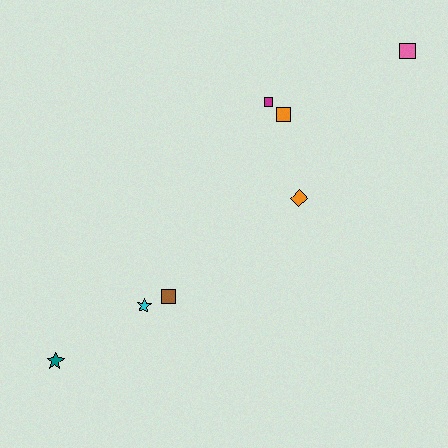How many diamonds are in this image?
There is 1 diamond.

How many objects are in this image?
There are 7 objects.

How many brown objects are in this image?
There is 1 brown object.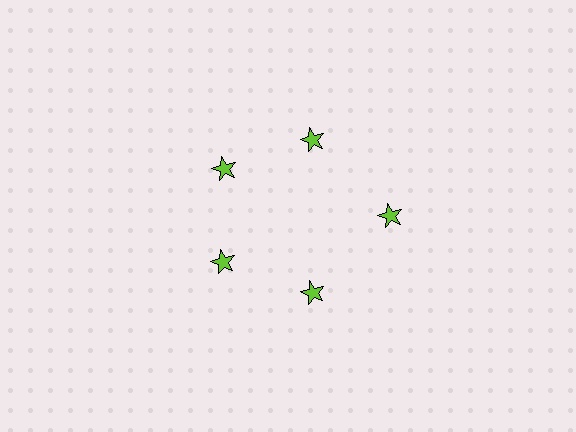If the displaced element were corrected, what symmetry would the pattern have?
It would have 5-fold rotational symmetry — the pattern would map onto itself every 72 degrees.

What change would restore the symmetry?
The symmetry would be restored by moving it inward, back onto the ring so that all 5 stars sit at equal angles and equal distance from the center.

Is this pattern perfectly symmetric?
No. The 5 lime stars are arranged in a ring, but one element near the 3 o'clock position is pushed outward from the center, breaking the 5-fold rotational symmetry.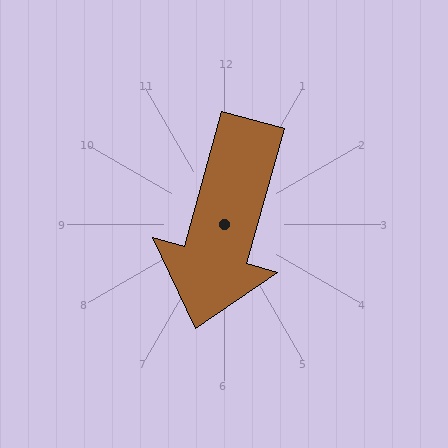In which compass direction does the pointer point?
South.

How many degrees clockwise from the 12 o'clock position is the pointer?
Approximately 196 degrees.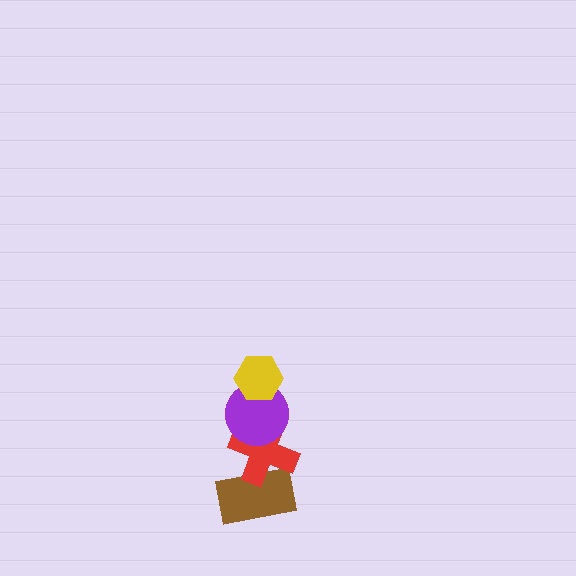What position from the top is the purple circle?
The purple circle is 2nd from the top.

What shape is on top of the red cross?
The purple circle is on top of the red cross.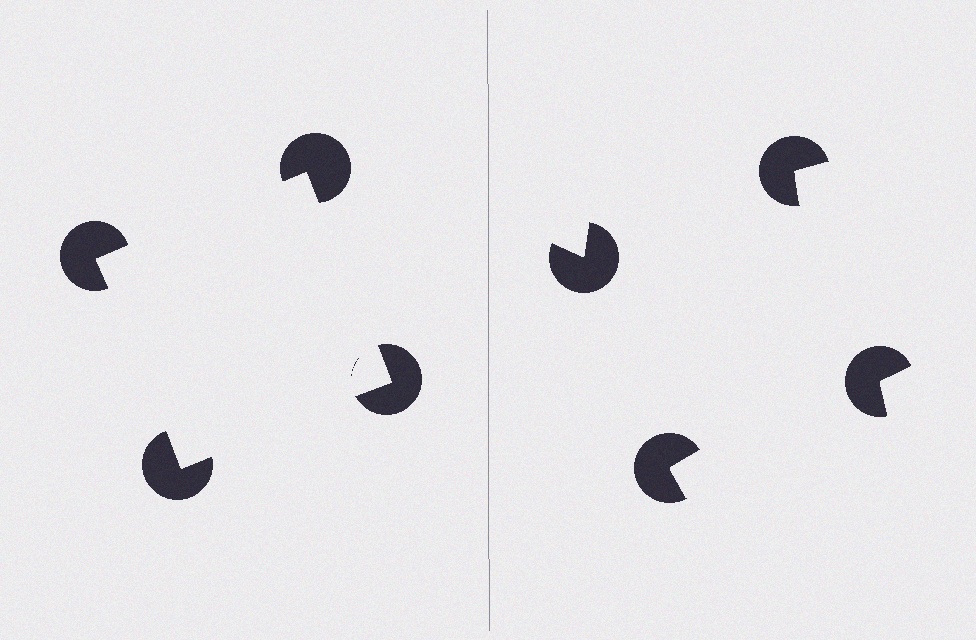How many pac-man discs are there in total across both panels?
8 — 4 on each side.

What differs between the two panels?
The pac-man discs are positioned identically on both sides; only the wedge orientations differ. On the left they align to a square; on the right they are misaligned.